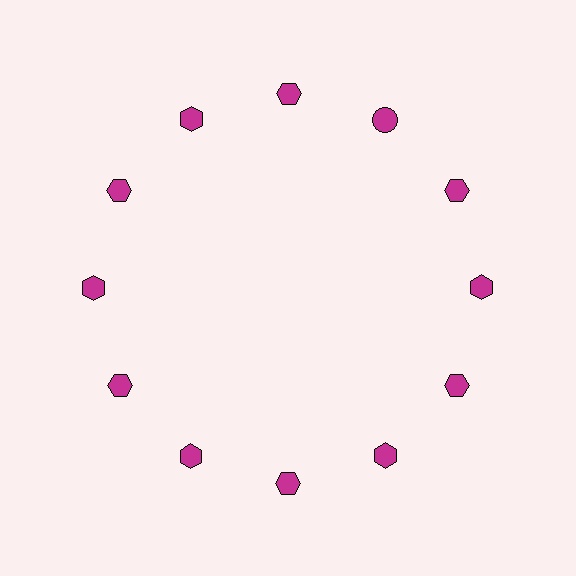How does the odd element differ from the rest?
It has a different shape: circle instead of hexagon.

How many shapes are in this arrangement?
There are 12 shapes arranged in a ring pattern.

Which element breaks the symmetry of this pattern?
The magenta circle at roughly the 1 o'clock position breaks the symmetry. All other shapes are magenta hexagons.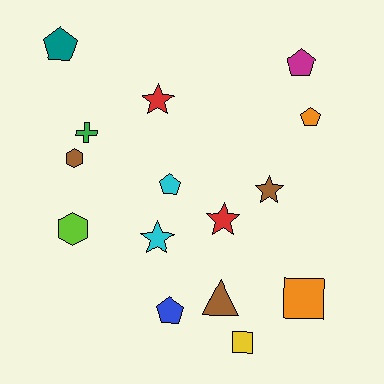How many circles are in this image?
There are no circles.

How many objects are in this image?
There are 15 objects.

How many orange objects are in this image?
There are 2 orange objects.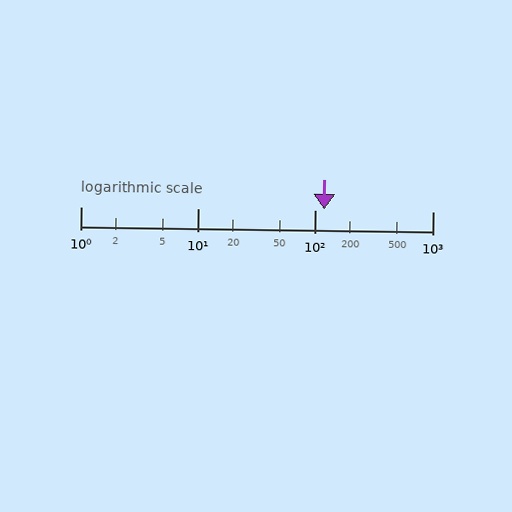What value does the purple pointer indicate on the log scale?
The pointer indicates approximately 120.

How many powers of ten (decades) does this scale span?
The scale spans 3 decades, from 1 to 1000.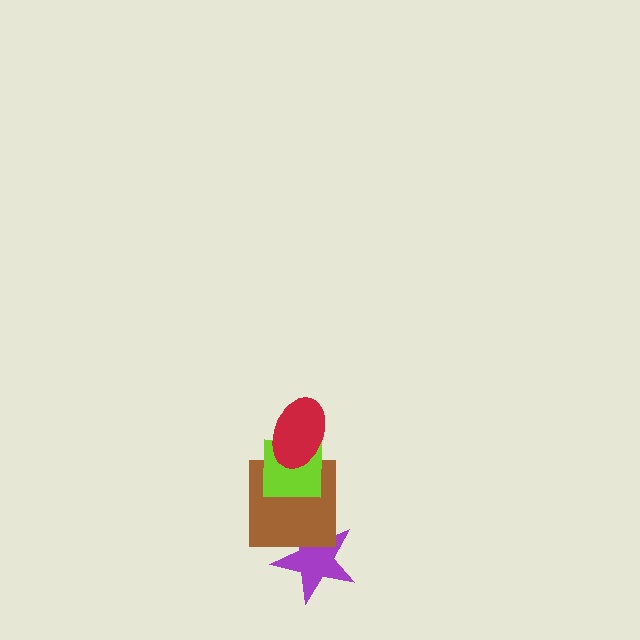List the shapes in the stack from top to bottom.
From top to bottom: the red ellipse, the lime square, the brown square, the purple star.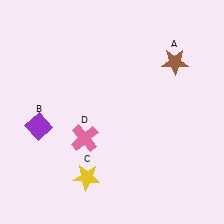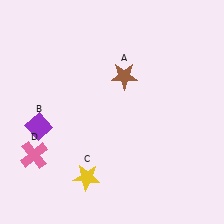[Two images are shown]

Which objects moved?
The objects that moved are: the brown star (A), the pink cross (D).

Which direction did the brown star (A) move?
The brown star (A) moved left.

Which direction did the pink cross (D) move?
The pink cross (D) moved left.